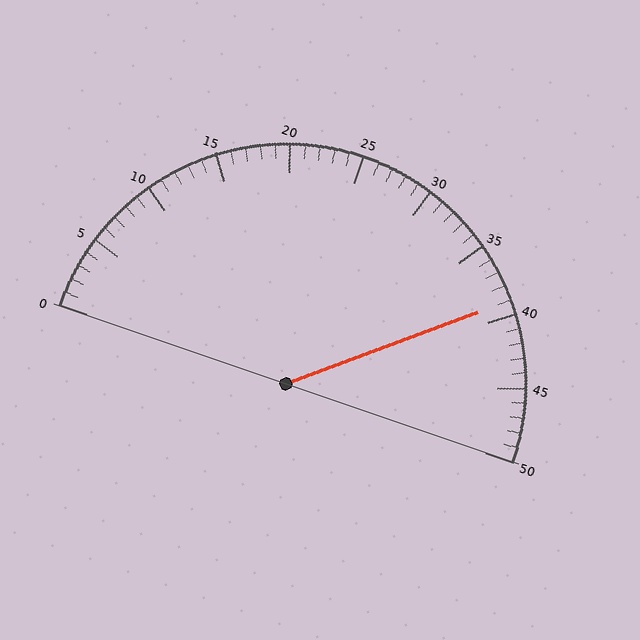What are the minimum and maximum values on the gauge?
The gauge ranges from 0 to 50.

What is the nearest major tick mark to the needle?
The nearest major tick mark is 40.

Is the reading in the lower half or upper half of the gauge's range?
The reading is in the upper half of the range (0 to 50).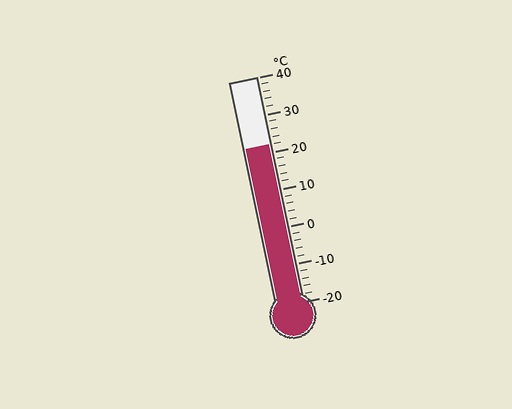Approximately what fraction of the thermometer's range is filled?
The thermometer is filled to approximately 70% of its range.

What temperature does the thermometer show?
The thermometer shows approximately 22°C.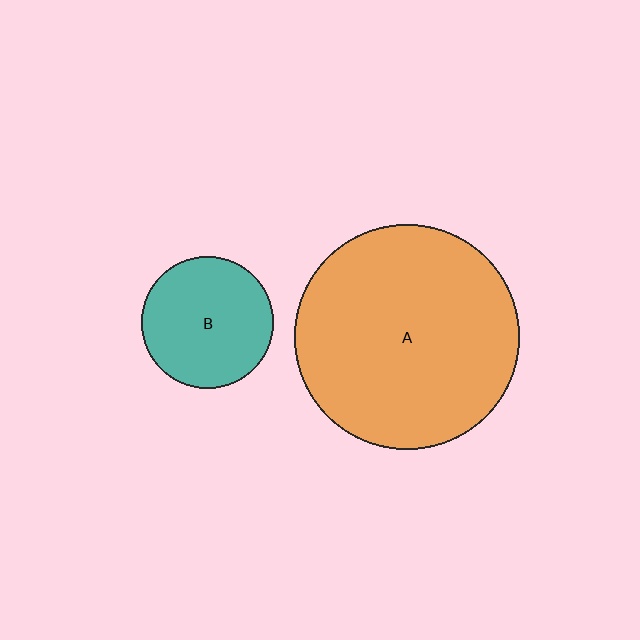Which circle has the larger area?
Circle A (orange).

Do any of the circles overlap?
No, none of the circles overlap.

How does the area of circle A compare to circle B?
Approximately 2.9 times.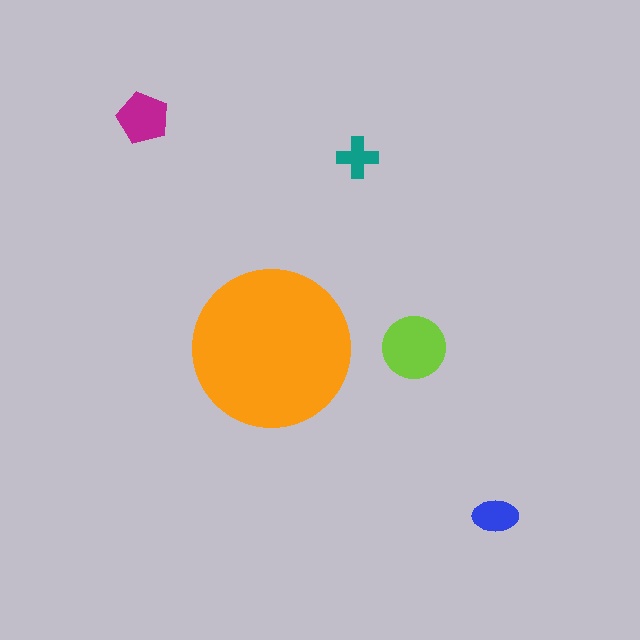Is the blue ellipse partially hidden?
No, the blue ellipse is fully visible.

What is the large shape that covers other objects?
An orange circle.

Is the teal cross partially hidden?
No, the teal cross is fully visible.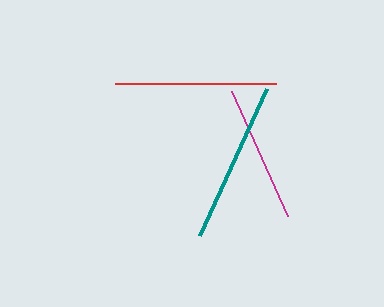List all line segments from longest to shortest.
From longest to shortest: teal, red, magenta.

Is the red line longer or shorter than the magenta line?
The red line is longer than the magenta line.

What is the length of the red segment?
The red segment is approximately 161 pixels long.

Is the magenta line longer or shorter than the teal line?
The teal line is longer than the magenta line.